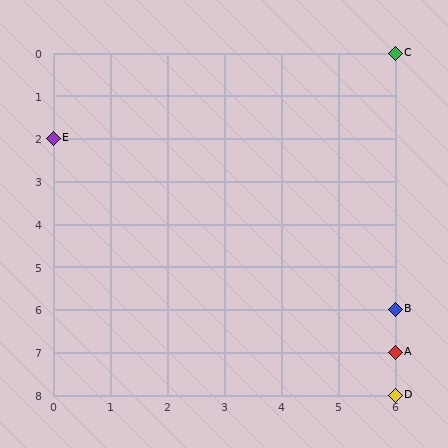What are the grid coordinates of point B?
Point B is at grid coordinates (6, 6).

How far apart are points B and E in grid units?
Points B and E are 6 columns and 4 rows apart (about 7.2 grid units diagonally).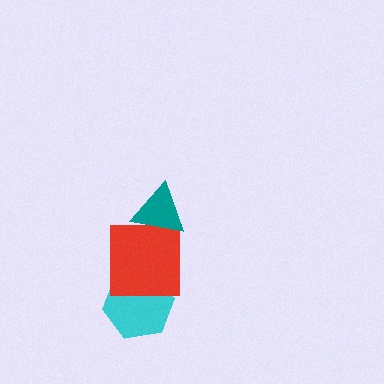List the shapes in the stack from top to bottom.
From top to bottom: the teal triangle, the red square, the cyan hexagon.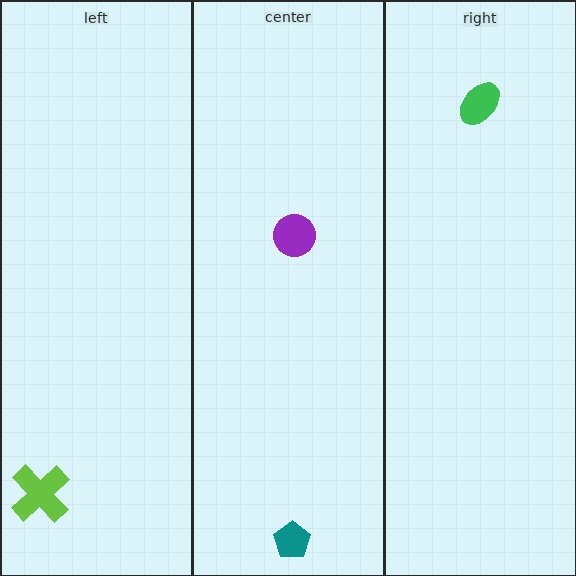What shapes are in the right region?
The green ellipse.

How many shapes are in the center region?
2.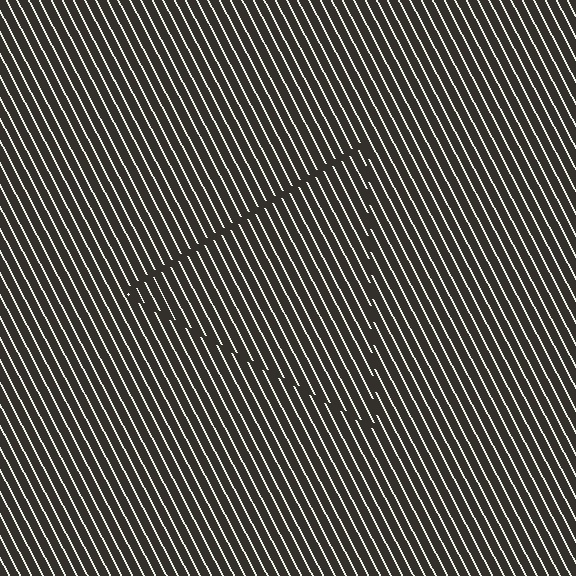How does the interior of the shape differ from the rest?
The interior of the shape contains the same grating, shifted by half a period — the contour is defined by the phase discontinuity where line-ends from the inner and outer gratings abut.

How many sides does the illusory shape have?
3 sides — the line-ends trace a triangle.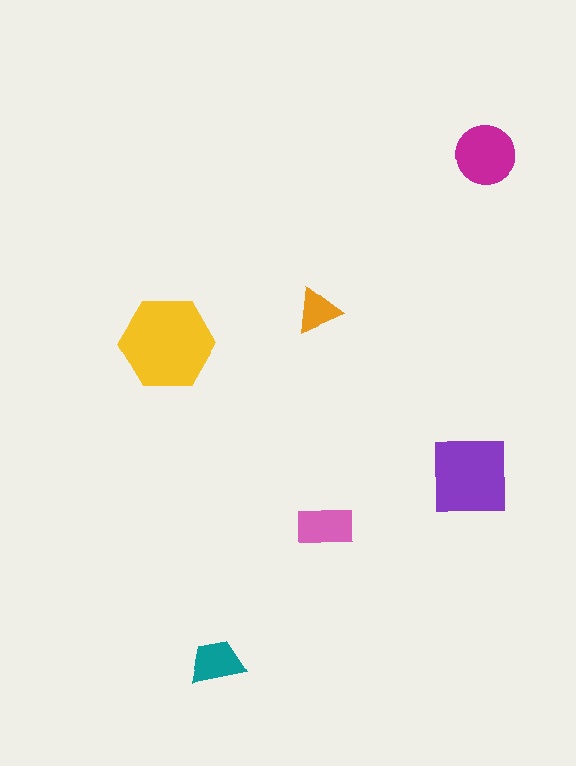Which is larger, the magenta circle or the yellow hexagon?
The yellow hexagon.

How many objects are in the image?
There are 6 objects in the image.